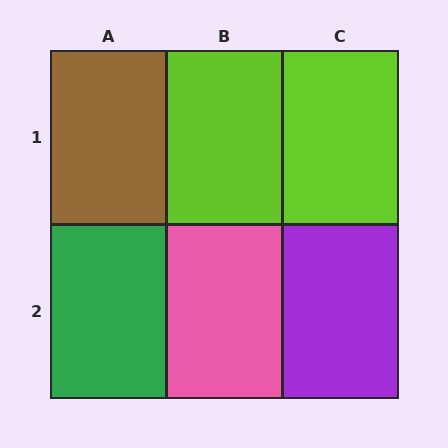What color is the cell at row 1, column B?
Lime.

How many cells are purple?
1 cell is purple.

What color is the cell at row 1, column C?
Lime.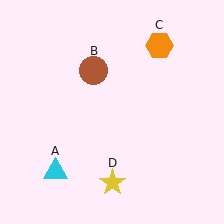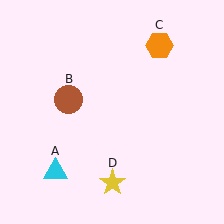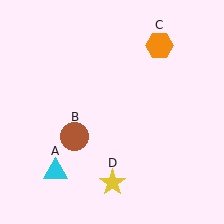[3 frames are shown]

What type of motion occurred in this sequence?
The brown circle (object B) rotated counterclockwise around the center of the scene.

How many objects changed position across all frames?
1 object changed position: brown circle (object B).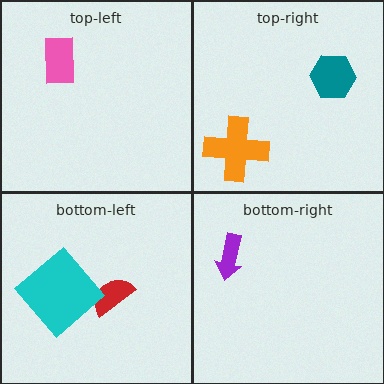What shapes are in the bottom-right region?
The purple arrow.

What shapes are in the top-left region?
The pink rectangle.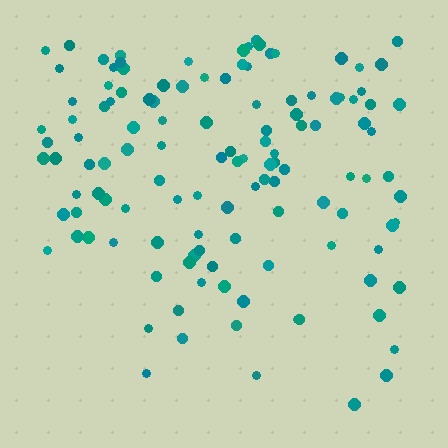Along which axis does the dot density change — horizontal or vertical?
Vertical.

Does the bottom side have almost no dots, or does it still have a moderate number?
Still a moderate number, just noticeably fewer than the top.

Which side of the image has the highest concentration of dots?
The top.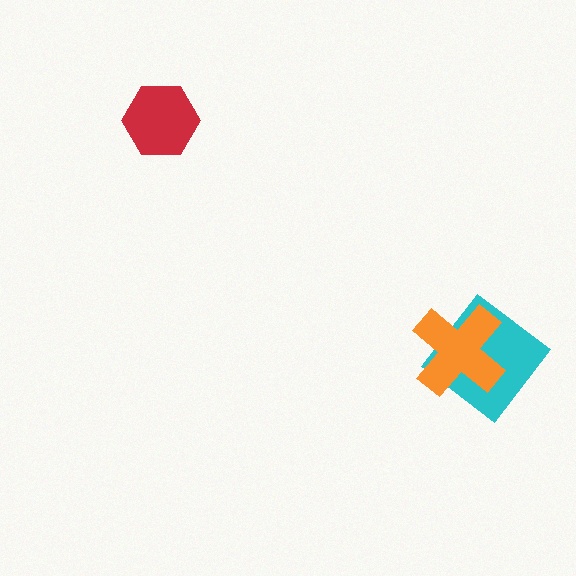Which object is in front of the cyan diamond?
The orange cross is in front of the cyan diamond.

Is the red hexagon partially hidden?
No, no other shape covers it.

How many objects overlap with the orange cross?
1 object overlaps with the orange cross.